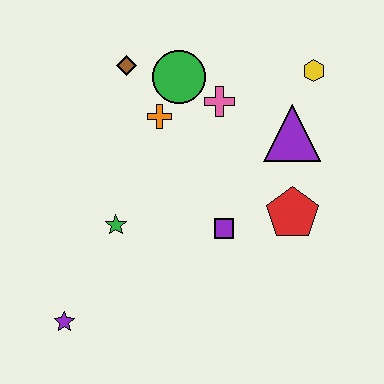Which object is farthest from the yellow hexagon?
The purple star is farthest from the yellow hexagon.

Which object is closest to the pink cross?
The green circle is closest to the pink cross.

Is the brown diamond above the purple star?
Yes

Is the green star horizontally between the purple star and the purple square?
Yes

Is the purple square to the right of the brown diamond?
Yes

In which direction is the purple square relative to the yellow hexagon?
The purple square is below the yellow hexagon.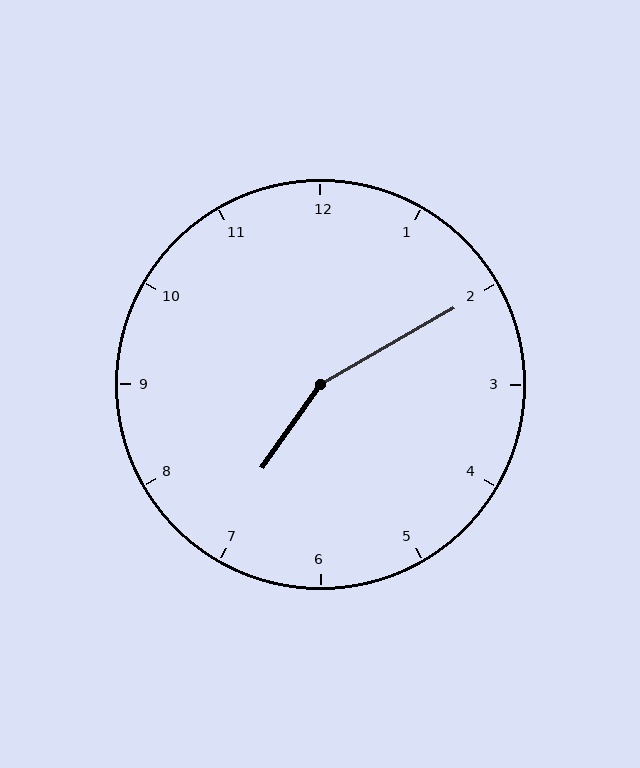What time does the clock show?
7:10.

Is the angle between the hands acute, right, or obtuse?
It is obtuse.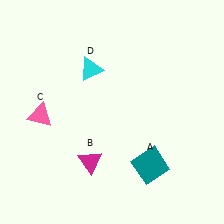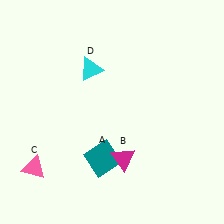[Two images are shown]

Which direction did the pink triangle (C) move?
The pink triangle (C) moved down.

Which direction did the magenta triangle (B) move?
The magenta triangle (B) moved right.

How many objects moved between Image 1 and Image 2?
3 objects moved between the two images.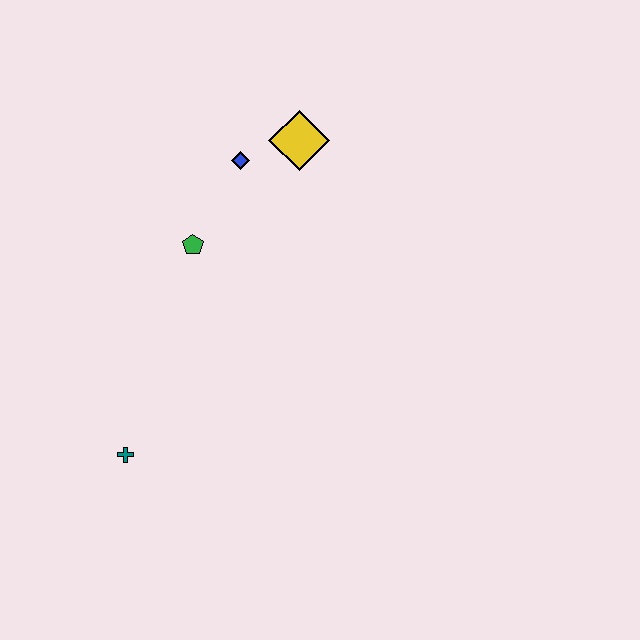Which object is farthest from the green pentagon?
The teal cross is farthest from the green pentagon.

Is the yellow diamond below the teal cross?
No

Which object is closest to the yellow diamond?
The blue diamond is closest to the yellow diamond.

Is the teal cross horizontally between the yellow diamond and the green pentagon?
No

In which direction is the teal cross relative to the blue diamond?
The teal cross is below the blue diamond.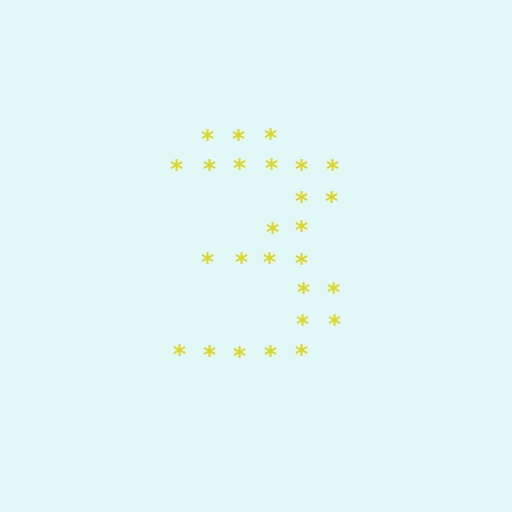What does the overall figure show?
The overall figure shows the digit 3.